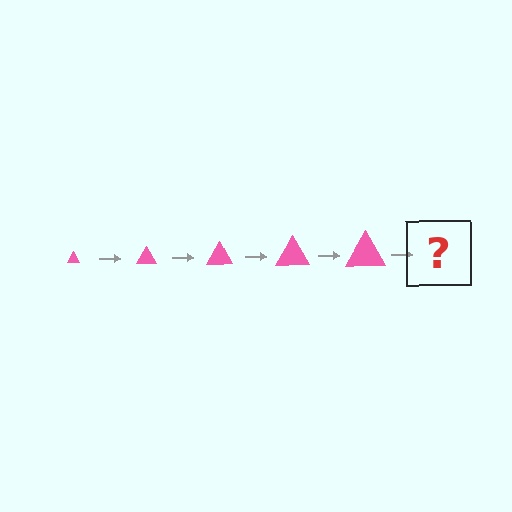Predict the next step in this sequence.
The next step is a pink triangle, larger than the previous one.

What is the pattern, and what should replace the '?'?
The pattern is that the triangle gets progressively larger each step. The '?' should be a pink triangle, larger than the previous one.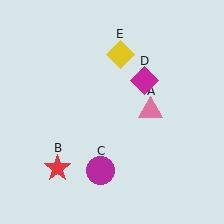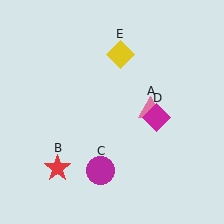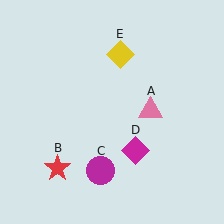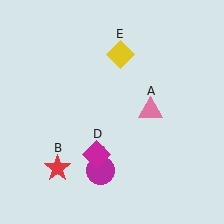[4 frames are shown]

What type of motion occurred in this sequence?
The magenta diamond (object D) rotated clockwise around the center of the scene.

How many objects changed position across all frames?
1 object changed position: magenta diamond (object D).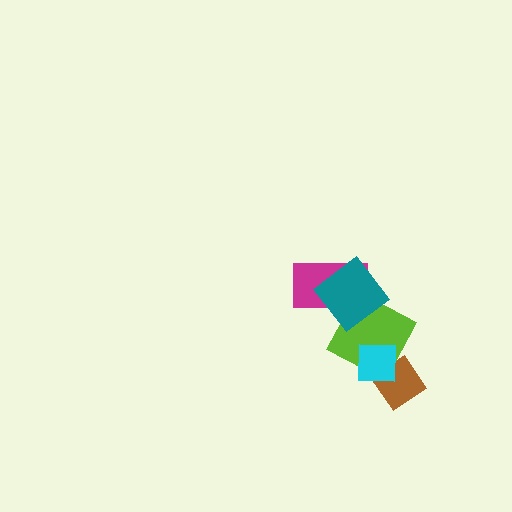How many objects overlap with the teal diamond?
2 objects overlap with the teal diamond.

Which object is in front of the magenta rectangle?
The teal diamond is in front of the magenta rectangle.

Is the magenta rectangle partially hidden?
Yes, it is partially covered by another shape.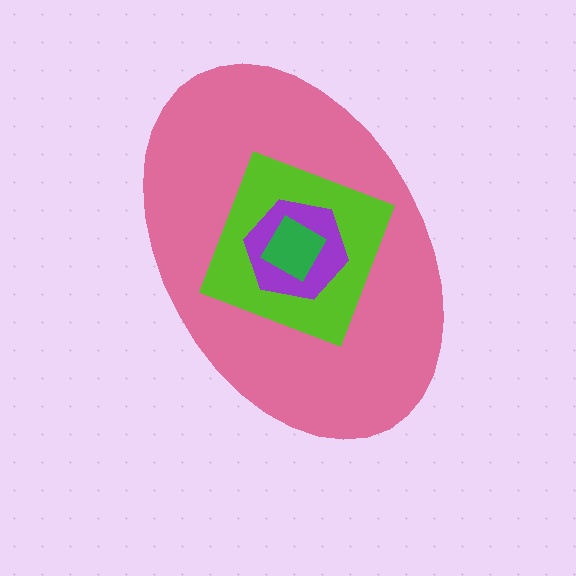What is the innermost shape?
The green diamond.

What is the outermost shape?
The pink ellipse.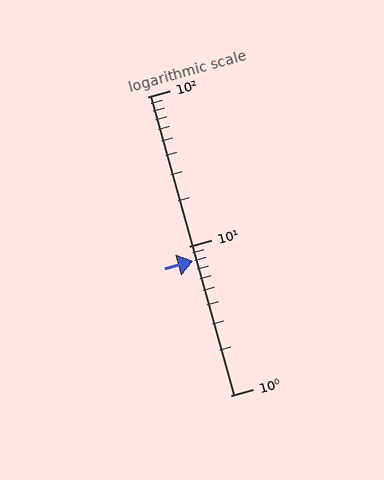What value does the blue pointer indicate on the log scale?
The pointer indicates approximately 7.9.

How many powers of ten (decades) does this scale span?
The scale spans 2 decades, from 1 to 100.